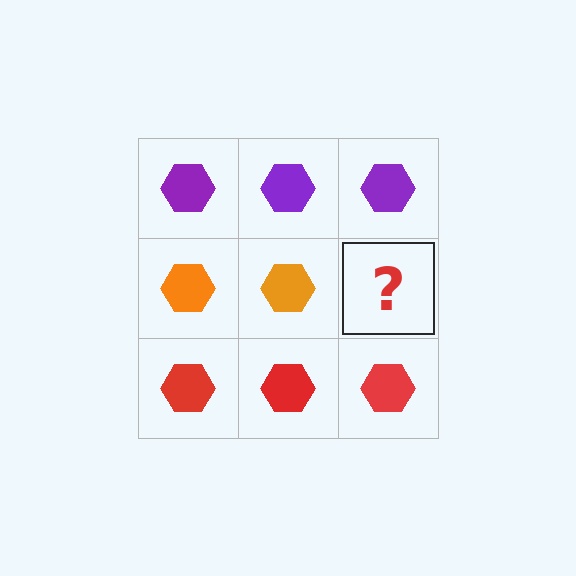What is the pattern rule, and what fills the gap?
The rule is that each row has a consistent color. The gap should be filled with an orange hexagon.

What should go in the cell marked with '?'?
The missing cell should contain an orange hexagon.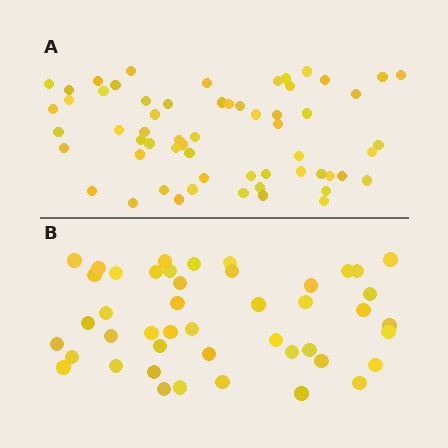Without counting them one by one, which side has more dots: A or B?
Region A (the top region) has more dots.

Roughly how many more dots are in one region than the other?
Region A has approximately 15 more dots than region B.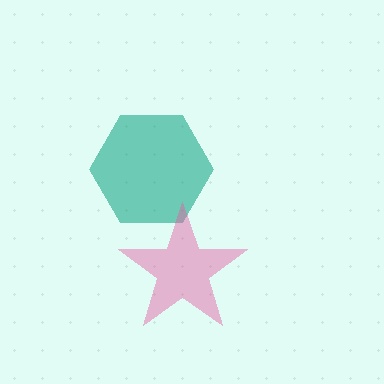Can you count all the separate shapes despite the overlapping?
Yes, there are 2 separate shapes.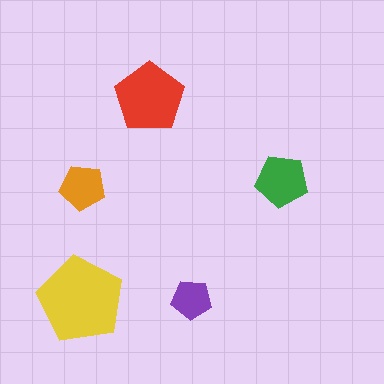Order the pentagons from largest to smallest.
the yellow one, the red one, the green one, the orange one, the purple one.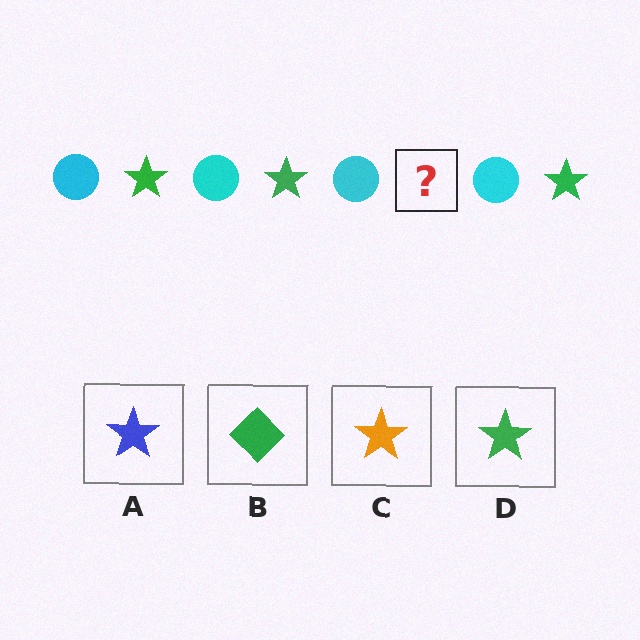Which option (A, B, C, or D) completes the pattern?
D.